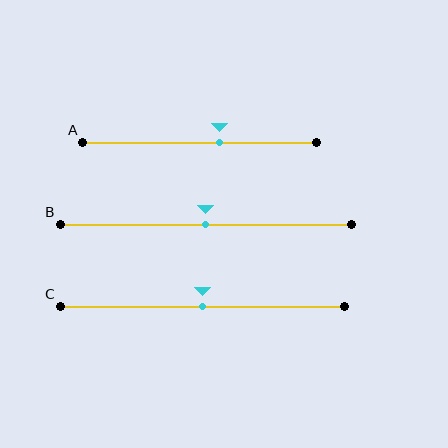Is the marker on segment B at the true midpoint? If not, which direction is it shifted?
Yes, the marker on segment B is at the true midpoint.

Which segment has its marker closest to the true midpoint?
Segment B has its marker closest to the true midpoint.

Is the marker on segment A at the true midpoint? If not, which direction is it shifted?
No, the marker on segment A is shifted to the right by about 9% of the segment length.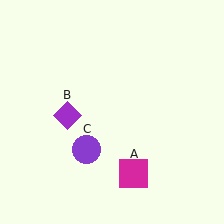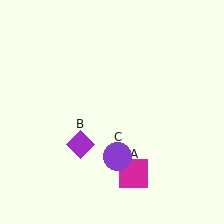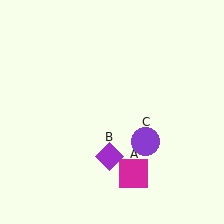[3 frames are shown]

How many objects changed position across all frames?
2 objects changed position: purple diamond (object B), purple circle (object C).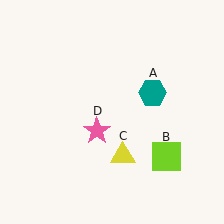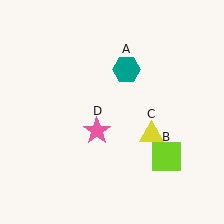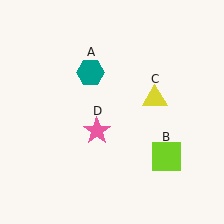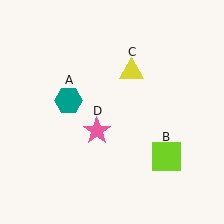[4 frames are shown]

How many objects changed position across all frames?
2 objects changed position: teal hexagon (object A), yellow triangle (object C).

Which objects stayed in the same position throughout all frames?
Lime square (object B) and pink star (object D) remained stationary.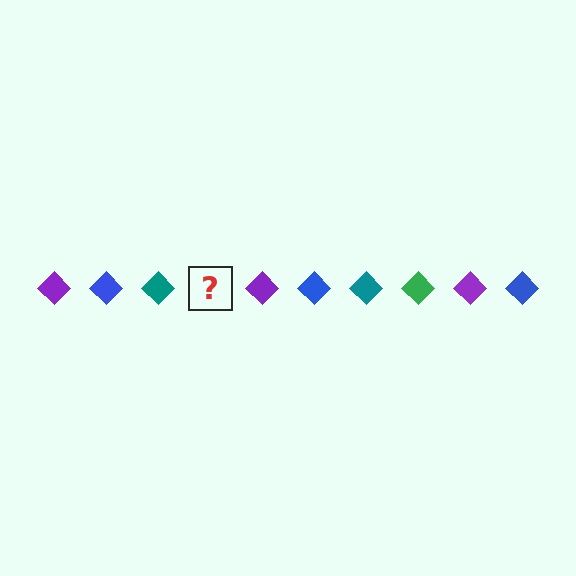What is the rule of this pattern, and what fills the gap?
The rule is that the pattern cycles through purple, blue, teal, green diamonds. The gap should be filled with a green diamond.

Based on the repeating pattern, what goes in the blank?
The blank should be a green diamond.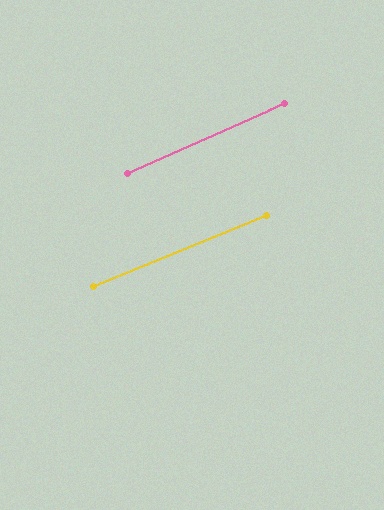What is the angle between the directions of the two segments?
Approximately 2 degrees.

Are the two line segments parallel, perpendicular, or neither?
Parallel — their directions differ by only 1.6°.